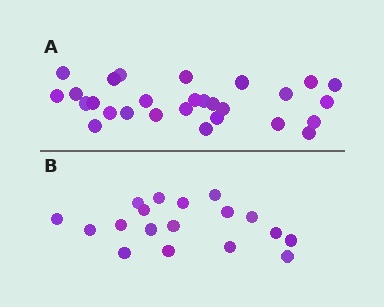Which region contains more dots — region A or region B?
Region A (the top region) has more dots.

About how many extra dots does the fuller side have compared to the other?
Region A has roughly 10 or so more dots than region B.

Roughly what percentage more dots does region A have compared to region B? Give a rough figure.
About 55% more.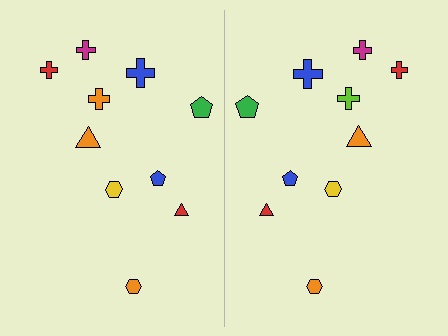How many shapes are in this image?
There are 20 shapes in this image.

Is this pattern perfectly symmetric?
No, the pattern is not perfectly symmetric. The lime cross on the right side breaks the symmetry — its mirror counterpart is orange.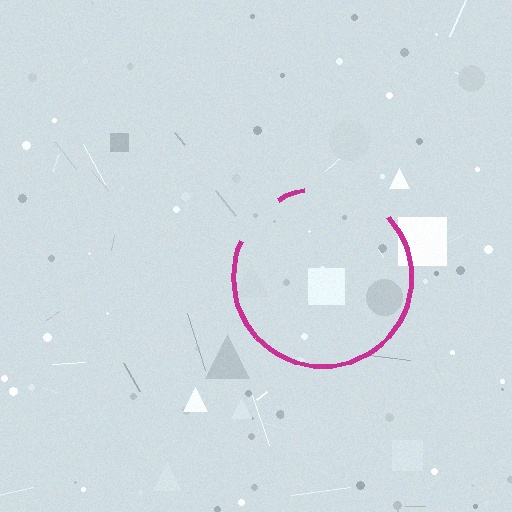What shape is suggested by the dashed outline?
The dashed outline suggests a circle.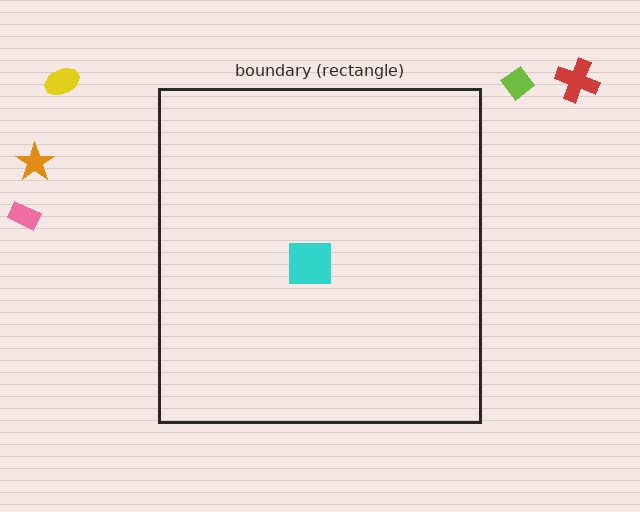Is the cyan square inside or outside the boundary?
Inside.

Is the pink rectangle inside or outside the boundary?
Outside.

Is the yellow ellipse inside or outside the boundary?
Outside.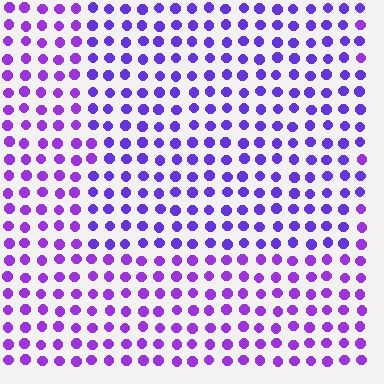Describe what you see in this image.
The image is filled with small purple elements in a uniform arrangement. A rectangle-shaped region is visible where the elements are tinted to a slightly different hue, forming a subtle color boundary.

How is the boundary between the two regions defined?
The boundary is defined purely by a slight shift in hue (about 20 degrees). Spacing, size, and orientation are identical on both sides.